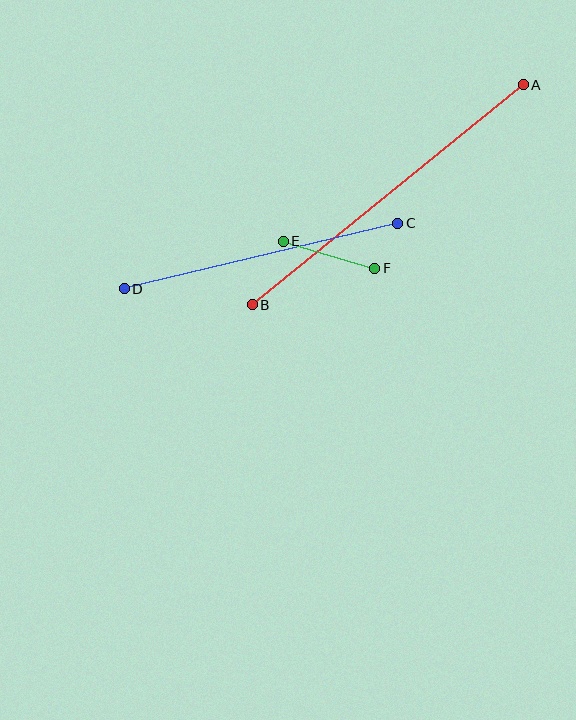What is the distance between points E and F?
The distance is approximately 96 pixels.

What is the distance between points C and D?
The distance is approximately 282 pixels.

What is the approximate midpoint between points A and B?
The midpoint is at approximately (388, 195) pixels.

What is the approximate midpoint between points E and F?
The midpoint is at approximately (329, 255) pixels.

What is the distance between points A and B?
The distance is approximately 349 pixels.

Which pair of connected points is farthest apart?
Points A and B are farthest apart.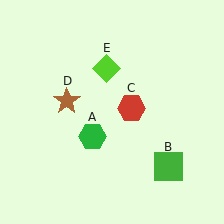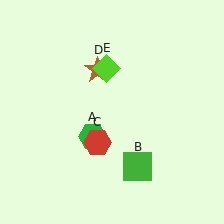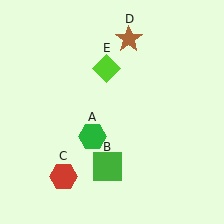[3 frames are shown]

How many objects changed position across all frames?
3 objects changed position: green square (object B), red hexagon (object C), brown star (object D).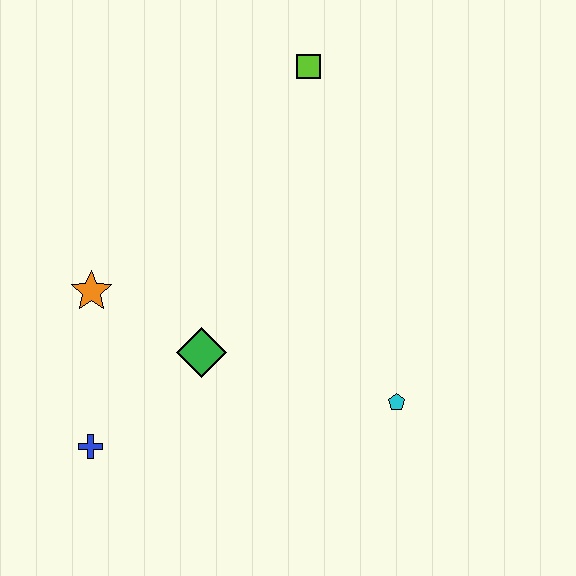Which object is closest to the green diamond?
The orange star is closest to the green diamond.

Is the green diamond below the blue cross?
No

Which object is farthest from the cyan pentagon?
The lime square is farthest from the cyan pentagon.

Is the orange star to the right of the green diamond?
No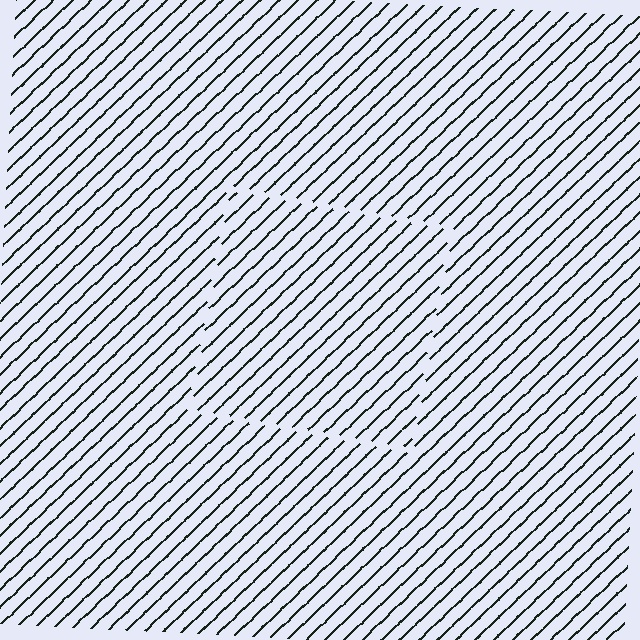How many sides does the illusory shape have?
4 sides — the line-ends trace a square.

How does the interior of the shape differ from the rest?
The interior of the shape contains the same grating, shifted by half a period — the contour is defined by the phase discontinuity where line-ends from the inner and outer gratings abut.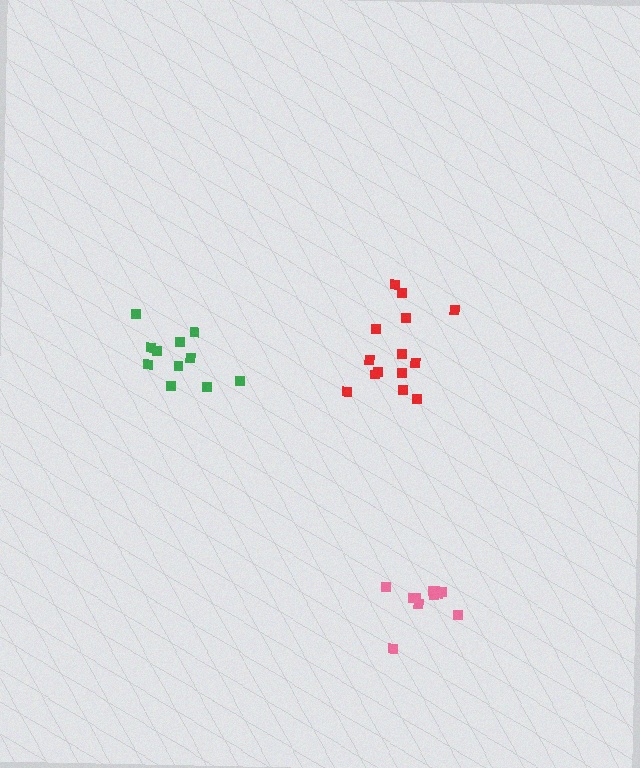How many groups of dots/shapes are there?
There are 3 groups.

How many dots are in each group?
Group 1: 11 dots, Group 2: 14 dots, Group 3: 10 dots (35 total).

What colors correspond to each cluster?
The clusters are colored: green, red, pink.